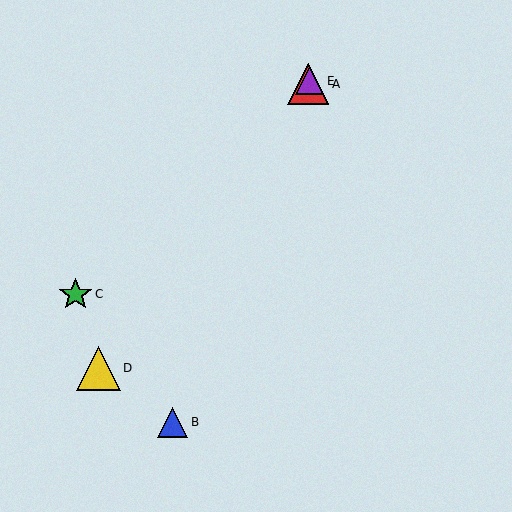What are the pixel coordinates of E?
Object E is at (310, 81).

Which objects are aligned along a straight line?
Objects A, B, E are aligned along a straight line.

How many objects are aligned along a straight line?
3 objects (A, B, E) are aligned along a straight line.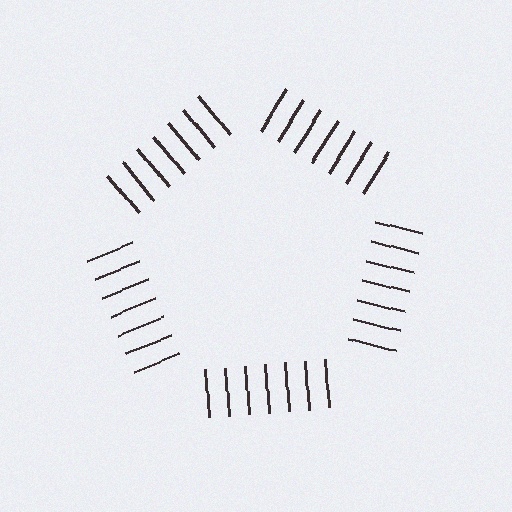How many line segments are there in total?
35 — 7 along each of the 5 edges.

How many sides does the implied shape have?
5 sides — the line-ends trace a pentagon.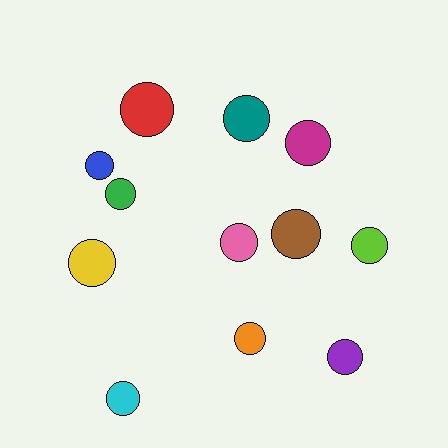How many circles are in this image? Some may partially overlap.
There are 12 circles.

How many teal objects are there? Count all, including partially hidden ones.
There is 1 teal object.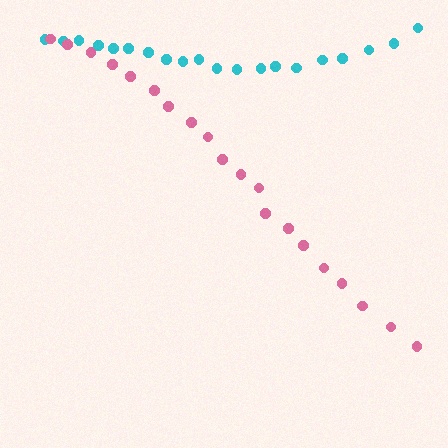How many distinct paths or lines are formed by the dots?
There are 2 distinct paths.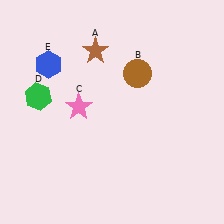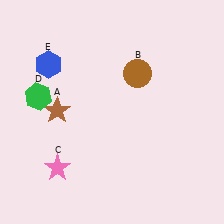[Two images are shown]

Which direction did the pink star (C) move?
The pink star (C) moved down.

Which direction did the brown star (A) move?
The brown star (A) moved down.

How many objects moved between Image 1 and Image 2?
2 objects moved between the two images.